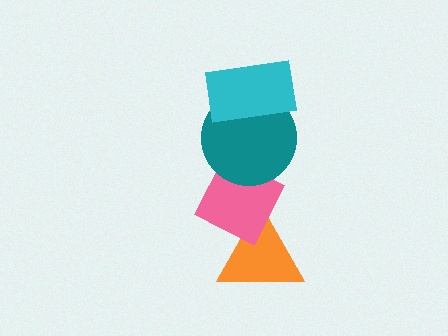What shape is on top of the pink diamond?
The teal circle is on top of the pink diamond.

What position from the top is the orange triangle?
The orange triangle is 4th from the top.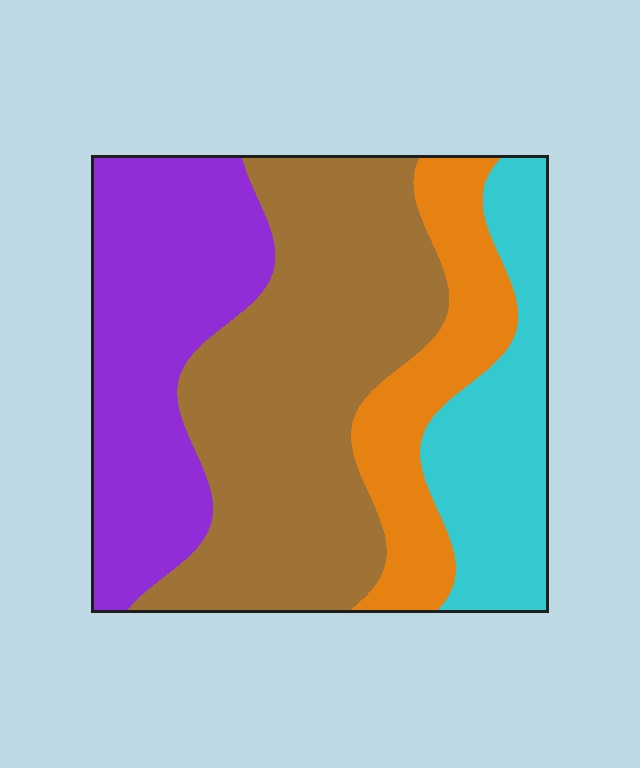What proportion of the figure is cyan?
Cyan takes up about one sixth (1/6) of the figure.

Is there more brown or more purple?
Brown.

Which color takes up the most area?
Brown, at roughly 40%.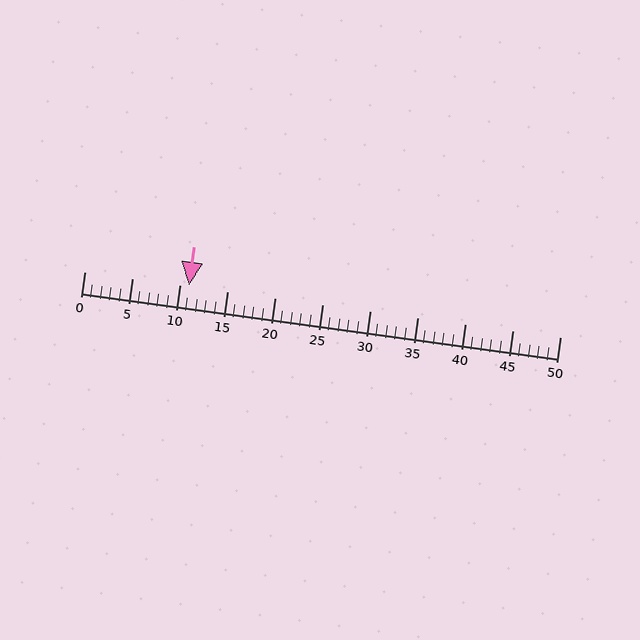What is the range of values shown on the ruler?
The ruler shows values from 0 to 50.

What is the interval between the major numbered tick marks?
The major tick marks are spaced 5 units apart.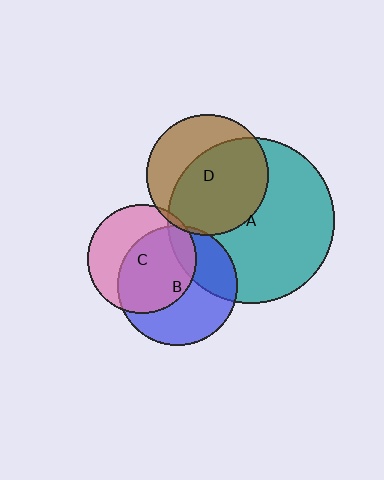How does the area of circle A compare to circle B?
Approximately 1.9 times.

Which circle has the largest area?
Circle A (teal).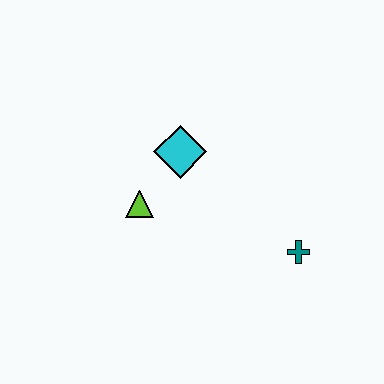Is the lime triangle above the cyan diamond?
No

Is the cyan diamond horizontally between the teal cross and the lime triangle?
Yes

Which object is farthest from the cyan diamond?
The teal cross is farthest from the cyan diamond.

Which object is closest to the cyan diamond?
The lime triangle is closest to the cyan diamond.